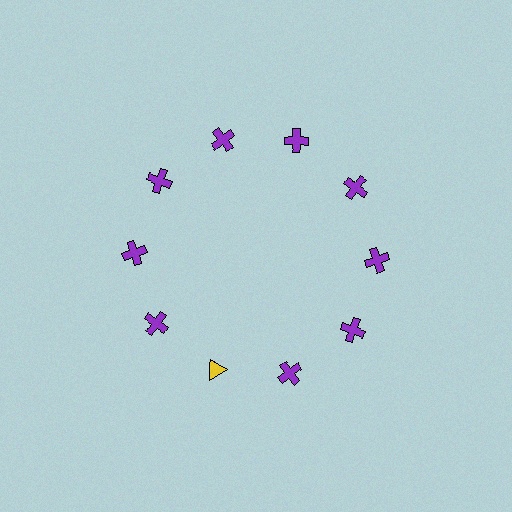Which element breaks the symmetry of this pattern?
The yellow triangle at roughly the 7 o'clock position breaks the symmetry. All other shapes are purple crosses.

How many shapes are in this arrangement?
There are 10 shapes arranged in a ring pattern.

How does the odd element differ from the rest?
It differs in both color (yellow instead of purple) and shape (triangle instead of cross).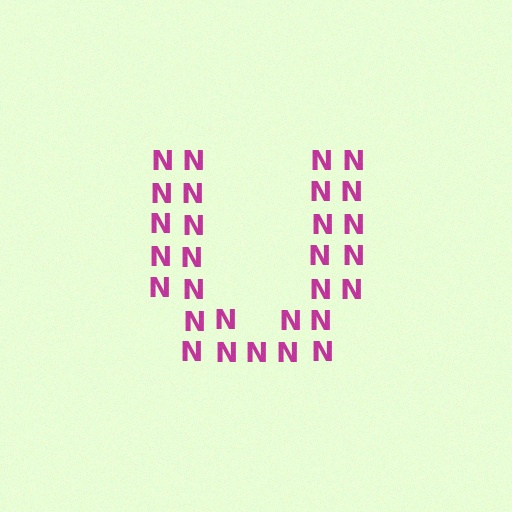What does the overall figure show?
The overall figure shows the letter U.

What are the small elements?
The small elements are letter N's.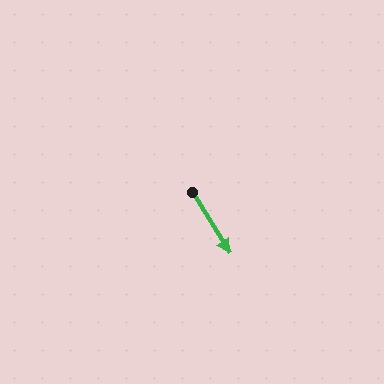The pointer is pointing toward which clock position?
Roughly 5 o'clock.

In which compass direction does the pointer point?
Southeast.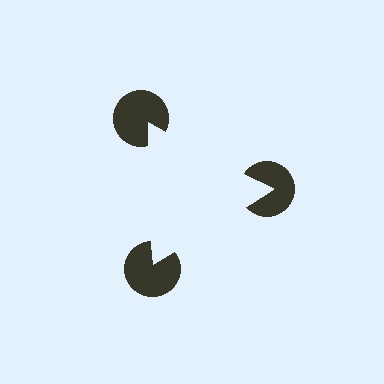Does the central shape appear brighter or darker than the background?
It typically appears slightly brighter than the background, even though no actual brightness change is drawn.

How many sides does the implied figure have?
3 sides.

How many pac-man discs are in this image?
There are 3 — one at each vertex of the illusory triangle.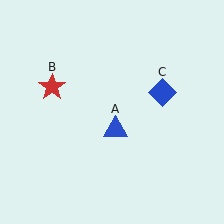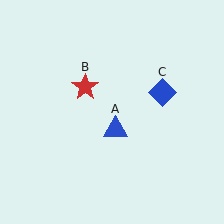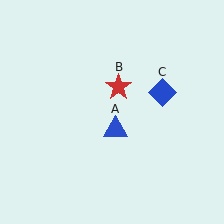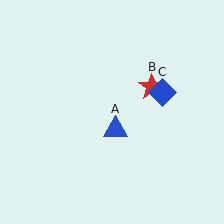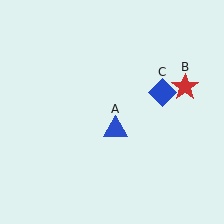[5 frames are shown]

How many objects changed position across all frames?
1 object changed position: red star (object B).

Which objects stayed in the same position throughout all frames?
Blue triangle (object A) and blue diamond (object C) remained stationary.